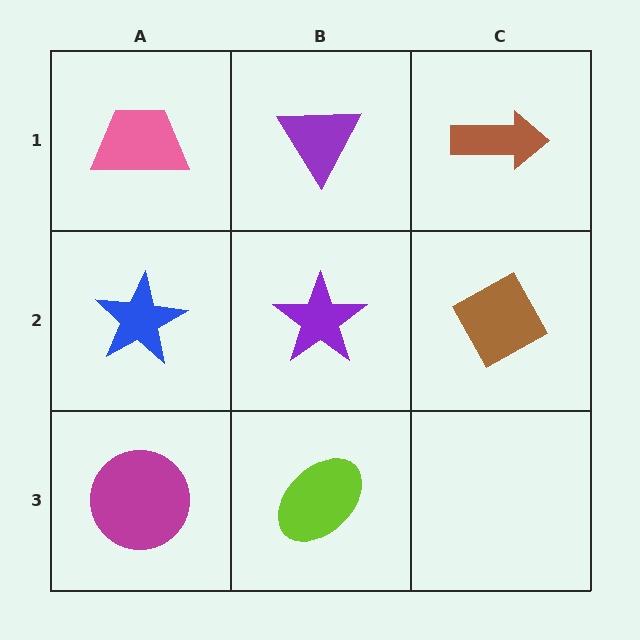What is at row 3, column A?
A magenta circle.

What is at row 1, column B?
A purple triangle.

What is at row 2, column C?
A brown diamond.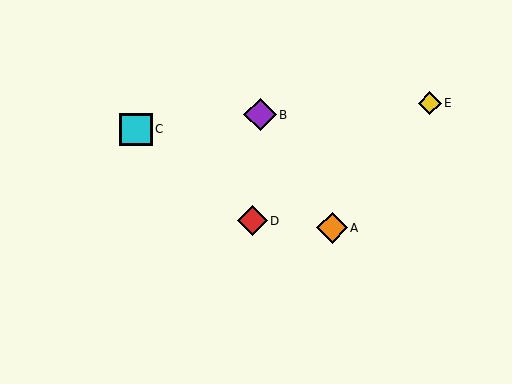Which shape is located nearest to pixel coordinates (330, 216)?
The orange diamond (labeled A) at (332, 228) is nearest to that location.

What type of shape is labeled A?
Shape A is an orange diamond.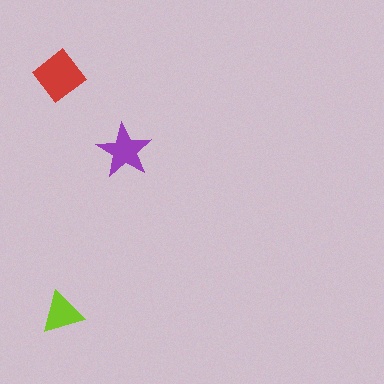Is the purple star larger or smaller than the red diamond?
Smaller.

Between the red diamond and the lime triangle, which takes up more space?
The red diamond.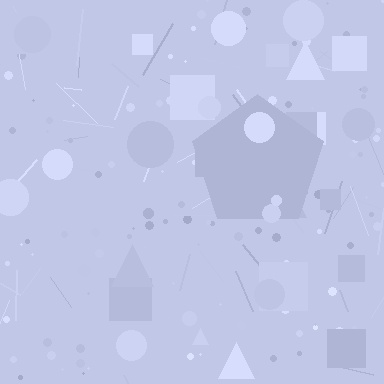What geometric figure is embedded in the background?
A pentagon is embedded in the background.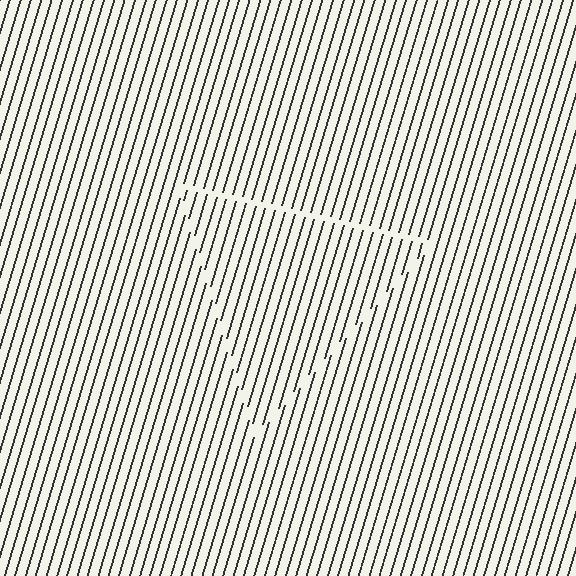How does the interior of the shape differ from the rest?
The interior of the shape contains the same grating, shifted by half a period — the contour is defined by the phase discontinuity where line-ends from the inner and outer gratings abut.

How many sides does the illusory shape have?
3 sides — the line-ends trace a triangle.